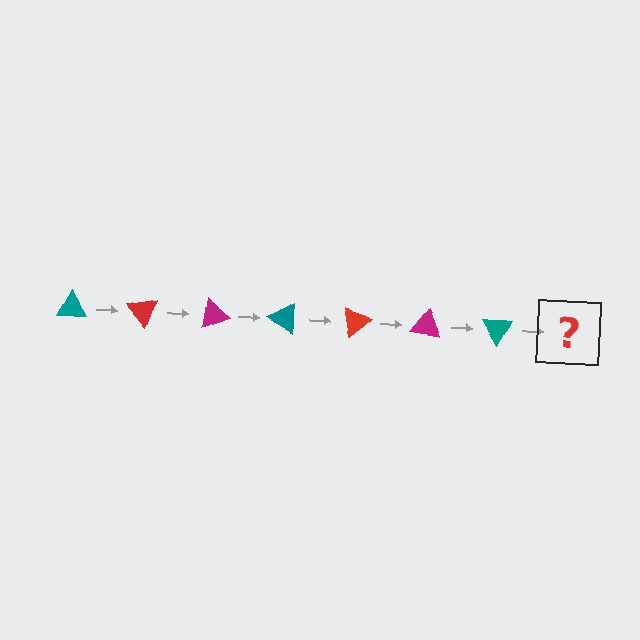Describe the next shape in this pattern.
It should be a red triangle, rotated 350 degrees from the start.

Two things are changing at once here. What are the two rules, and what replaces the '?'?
The two rules are that it rotates 50 degrees each step and the color cycles through teal, red, and magenta. The '?' should be a red triangle, rotated 350 degrees from the start.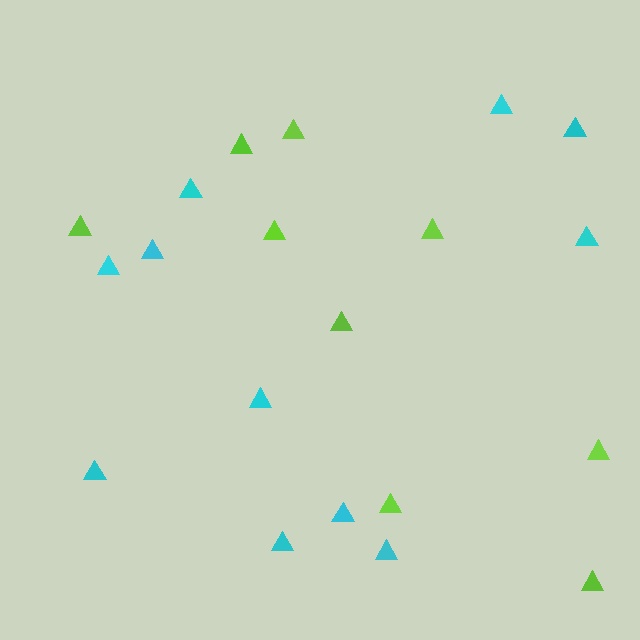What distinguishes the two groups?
There are 2 groups: one group of cyan triangles (11) and one group of lime triangles (9).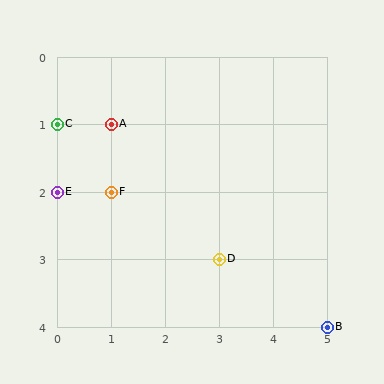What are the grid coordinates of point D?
Point D is at grid coordinates (3, 3).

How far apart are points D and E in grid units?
Points D and E are 3 columns and 1 row apart (about 3.2 grid units diagonally).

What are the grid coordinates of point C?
Point C is at grid coordinates (0, 1).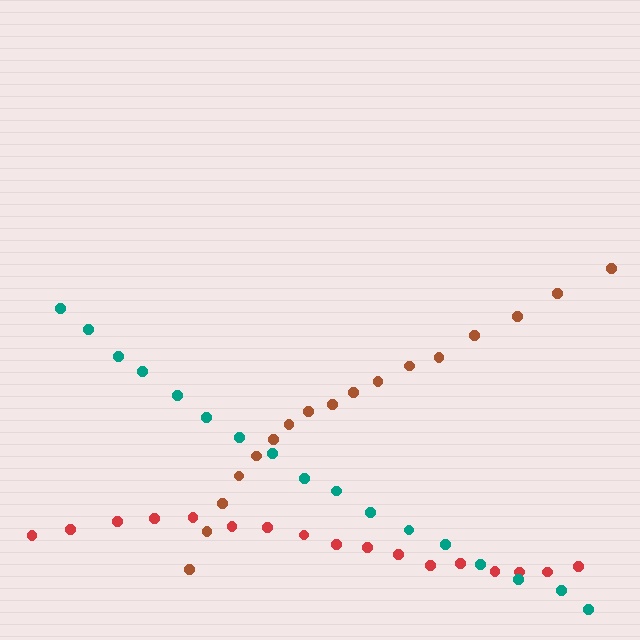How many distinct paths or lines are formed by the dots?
There are 3 distinct paths.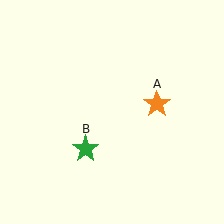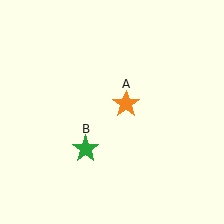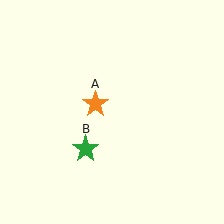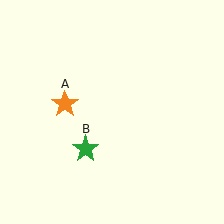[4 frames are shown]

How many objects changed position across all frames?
1 object changed position: orange star (object A).